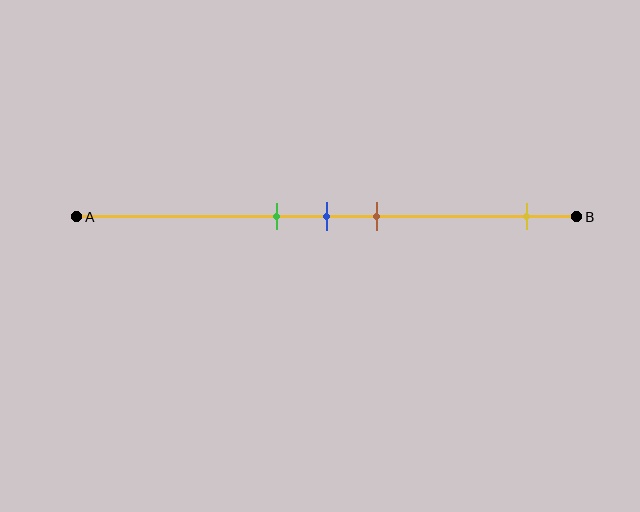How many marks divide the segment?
There are 4 marks dividing the segment.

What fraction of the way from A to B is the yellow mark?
The yellow mark is approximately 90% (0.9) of the way from A to B.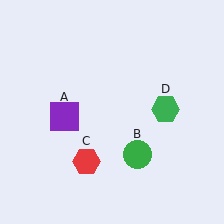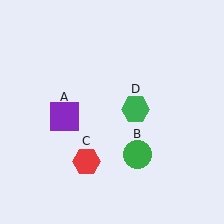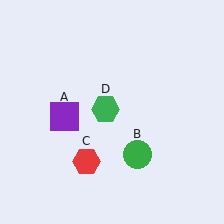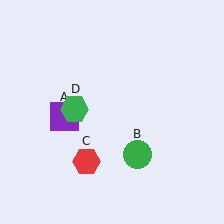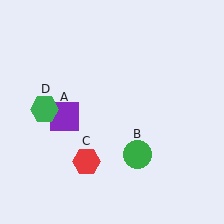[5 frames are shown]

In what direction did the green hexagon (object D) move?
The green hexagon (object D) moved left.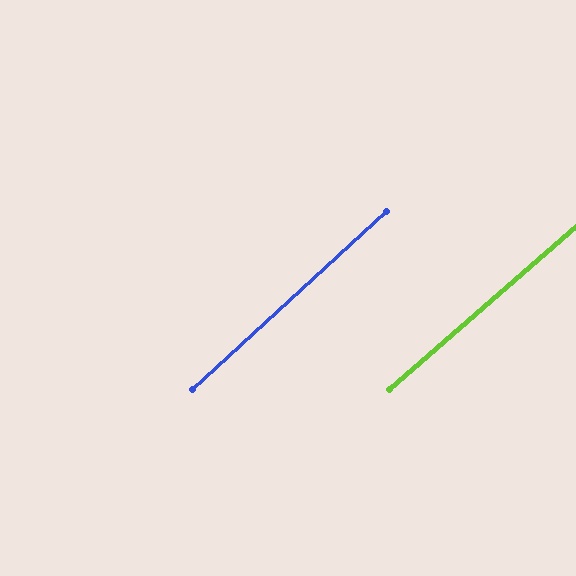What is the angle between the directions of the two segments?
Approximately 2 degrees.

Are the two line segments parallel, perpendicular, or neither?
Parallel — their directions differ by only 1.6°.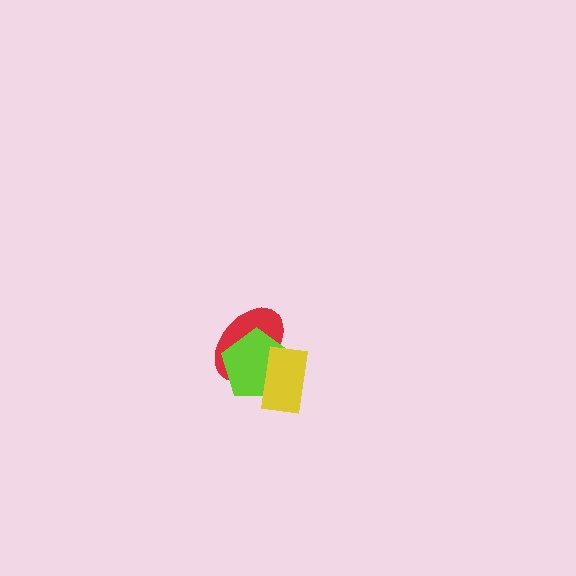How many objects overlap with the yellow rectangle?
2 objects overlap with the yellow rectangle.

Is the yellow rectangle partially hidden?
No, no other shape covers it.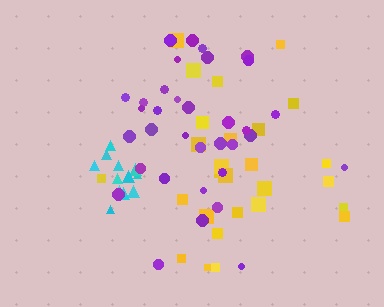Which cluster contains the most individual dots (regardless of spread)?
Purple (34).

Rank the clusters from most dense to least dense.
cyan, yellow, purple.